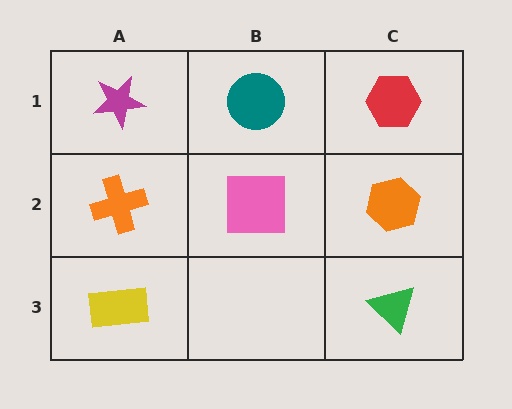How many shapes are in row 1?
3 shapes.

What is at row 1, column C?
A red hexagon.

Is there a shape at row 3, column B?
No, that cell is empty.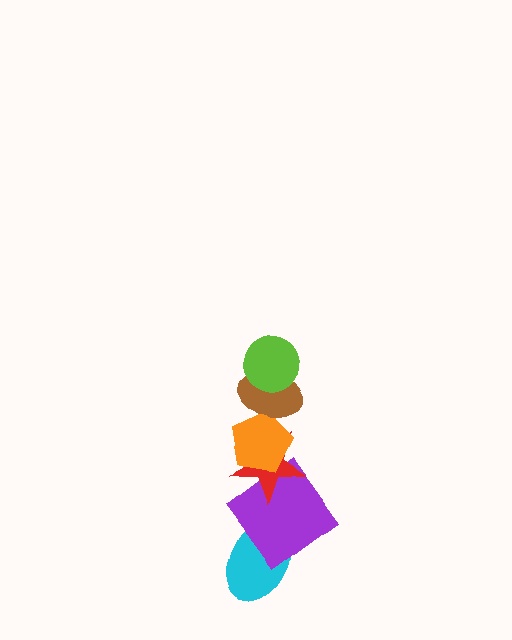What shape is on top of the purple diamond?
The red star is on top of the purple diamond.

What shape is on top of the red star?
The orange pentagon is on top of the red star.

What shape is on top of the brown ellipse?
The lime circle is on top of the brown ellipse.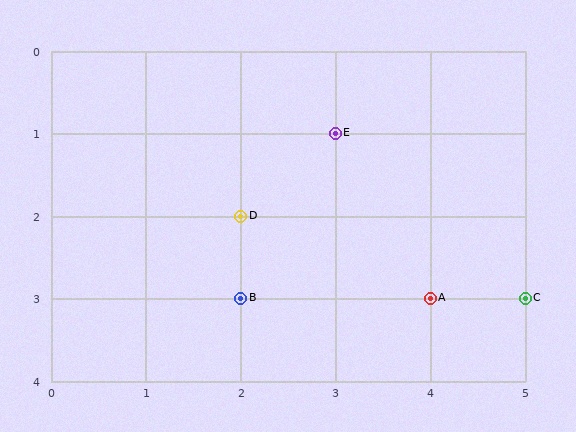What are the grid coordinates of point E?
Point E is at grid coordinates (3, 1).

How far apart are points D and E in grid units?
Points D and E are 1 column and 1 row apart (about 1.4 grid units diagonally).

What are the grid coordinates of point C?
Point C is at grid coordinates (5, 3).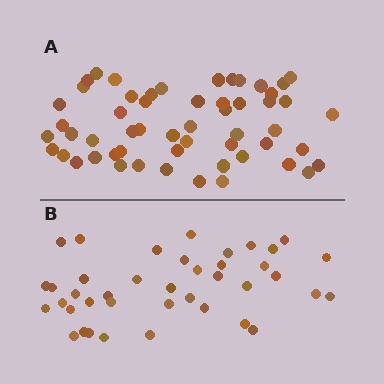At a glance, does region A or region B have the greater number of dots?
Region A (the top region) has more dots.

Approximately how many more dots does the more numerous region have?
Region A has approximately 15 more dots than region B.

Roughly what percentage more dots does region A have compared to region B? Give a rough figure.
About 40% more.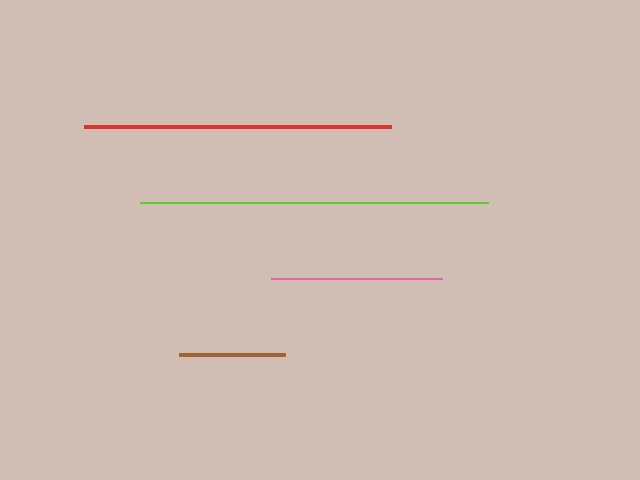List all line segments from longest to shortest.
From longest to shortest: lime, red, pink, brown.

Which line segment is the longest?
The lime line is the longest at approximately 349 pixels.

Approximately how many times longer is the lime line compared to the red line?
The lime line is approximately 1.1 times the length of the red line.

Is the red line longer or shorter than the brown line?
The red line is longer than the brown line.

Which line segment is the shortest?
The brown line is the shortest at approximately 107 pixels.